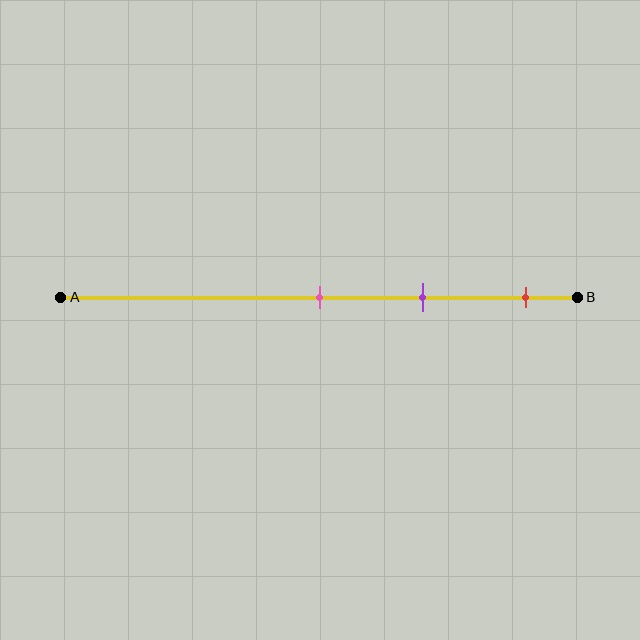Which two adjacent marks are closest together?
The pink and purple marks are the closest adjacent pair.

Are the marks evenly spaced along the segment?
Yes, the marks are approximately evenly spaced.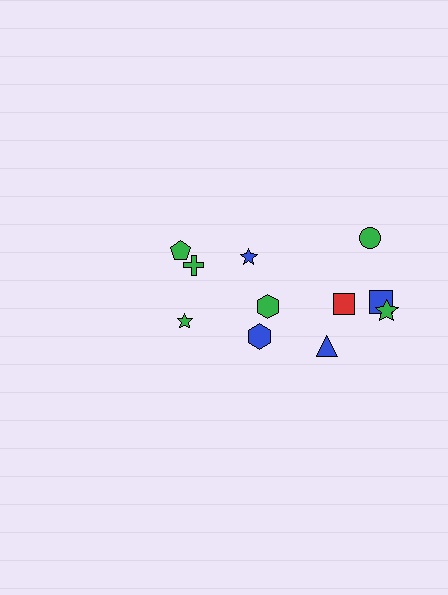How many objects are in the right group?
There are 8 objects.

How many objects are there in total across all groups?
There are 11 objects.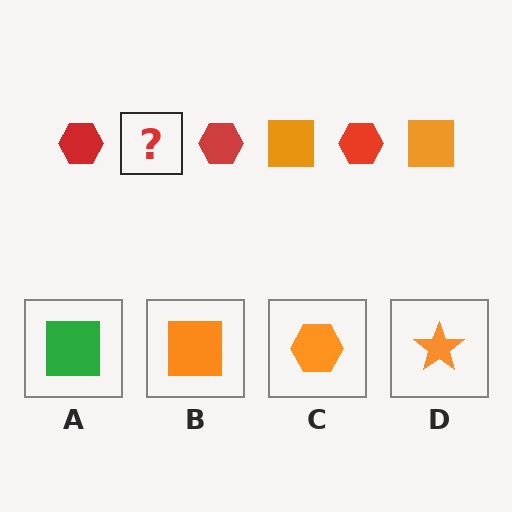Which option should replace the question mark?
Option B.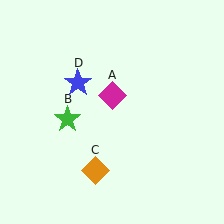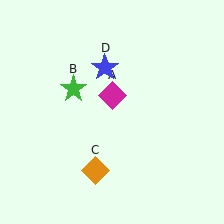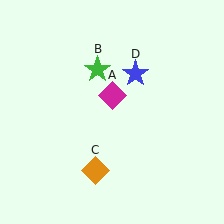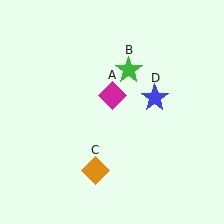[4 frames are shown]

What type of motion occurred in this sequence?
The green star (object B), blue star (object D) rotated clockwise around the center of the scene.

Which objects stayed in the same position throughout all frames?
Magenta diamond (object A) and orange diamond (object C) remained stationary.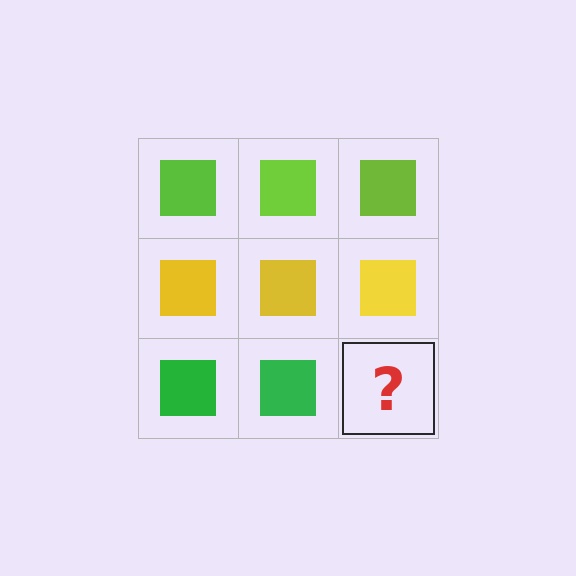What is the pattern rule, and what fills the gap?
The rule is that each row has a consistent color. The gap should be filled with a green square.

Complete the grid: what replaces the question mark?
The question mark should be replaced with a green square.